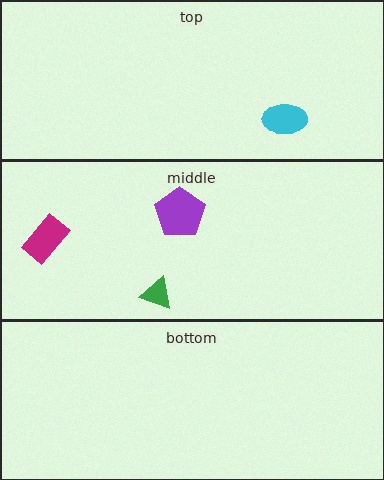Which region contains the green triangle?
The middle region.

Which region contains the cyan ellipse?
The top region.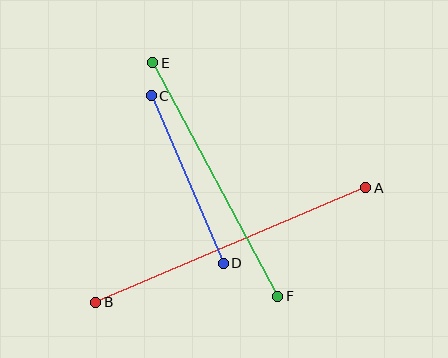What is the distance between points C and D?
The distance is approximately 182 pixels.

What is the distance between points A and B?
The distance is approximately 293 pixels.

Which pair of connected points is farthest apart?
Points A and B are farthest apart.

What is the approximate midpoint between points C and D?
The midpoint is at approximately (187, 179) pixels.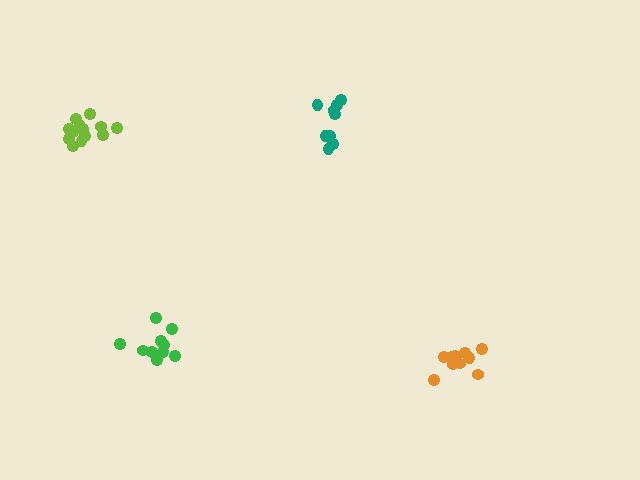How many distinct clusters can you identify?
There are 4 distinct clusters.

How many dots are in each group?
Group 1: 10 dots, Group 2: 9 dots, Group 3: 14 dots, Group 4: 10 dots (43 total).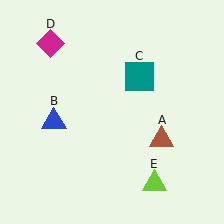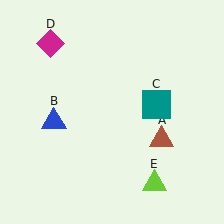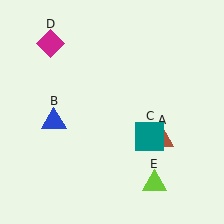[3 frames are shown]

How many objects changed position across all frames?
1 object changed position: teal square (object C).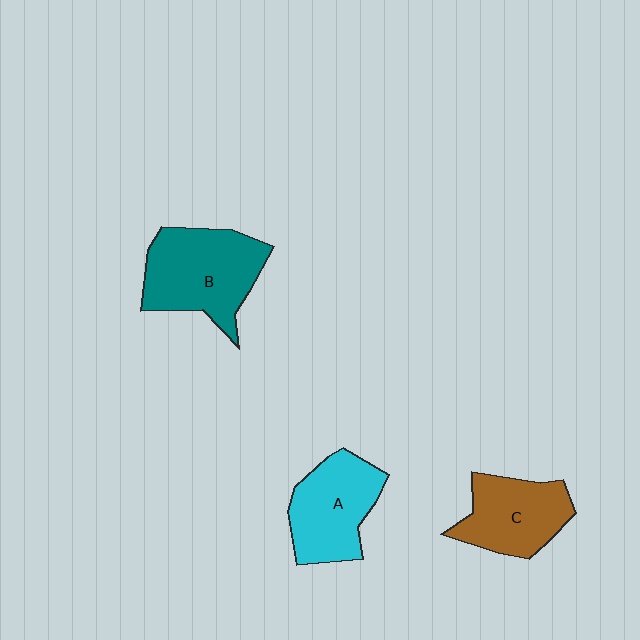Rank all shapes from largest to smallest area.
From largest to smallest: B (teal), A (cyan), C (brown).